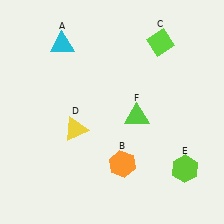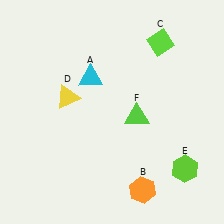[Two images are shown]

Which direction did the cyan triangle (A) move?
The cyan triangle (A) moved down.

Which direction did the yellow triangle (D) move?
The yellow triangle (D) moved up.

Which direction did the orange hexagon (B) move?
The orange hexagon (B) moved down.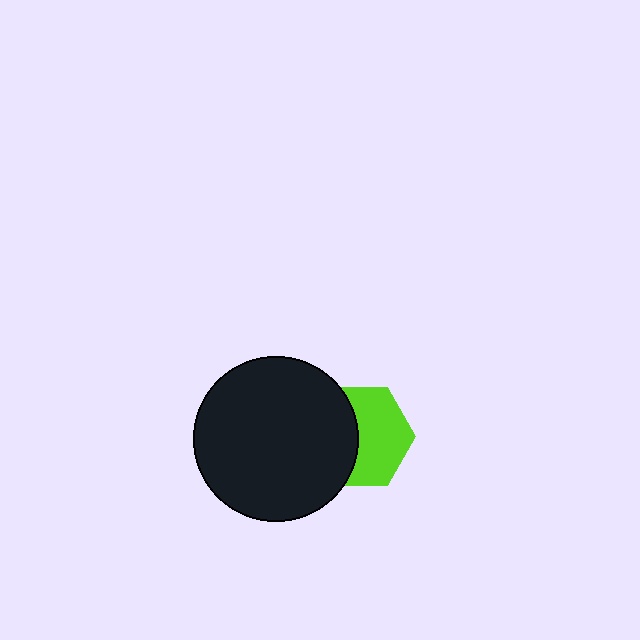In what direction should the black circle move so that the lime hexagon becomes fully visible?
The black circle should move left. That is the shortest direction to clear the overlap and leave the lime hexagon fully visible.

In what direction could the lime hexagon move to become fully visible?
The lime hexagon could move right. That would shift it out from behind the black circle entirely.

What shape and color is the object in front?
The object in front is a black circle.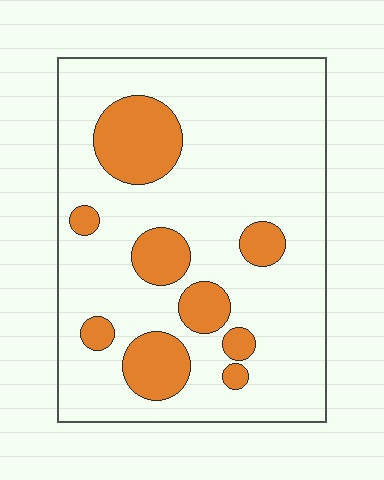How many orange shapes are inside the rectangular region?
9.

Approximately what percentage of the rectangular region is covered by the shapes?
Approximately 20%.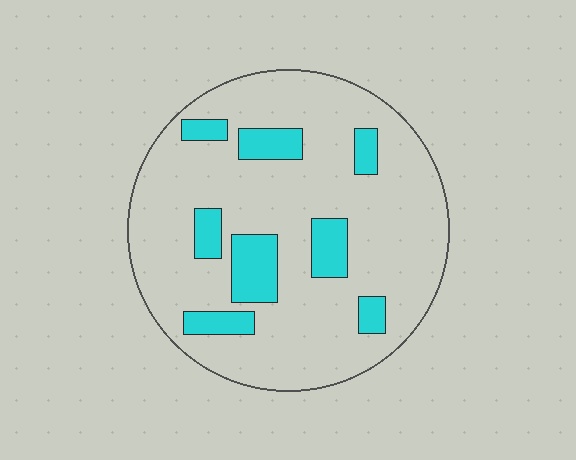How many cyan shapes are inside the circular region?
8.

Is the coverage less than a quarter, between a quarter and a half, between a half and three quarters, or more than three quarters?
Less than a quarter.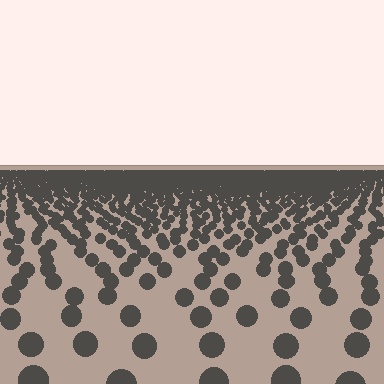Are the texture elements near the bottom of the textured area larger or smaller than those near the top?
Larger. Near the bottom, elements are closer to the viewer and appear at a bigger on-screen size.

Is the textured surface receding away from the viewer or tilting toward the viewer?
The surface is receding away from the viewer. Texture elements get smaller and denser toward the top.